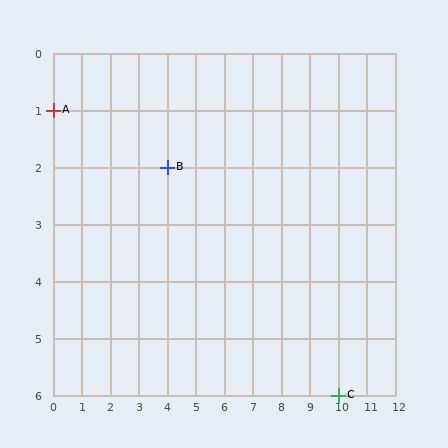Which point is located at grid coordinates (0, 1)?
Point A is at (0, 1).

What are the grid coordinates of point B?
Point B is at grid coordinates (4, 2).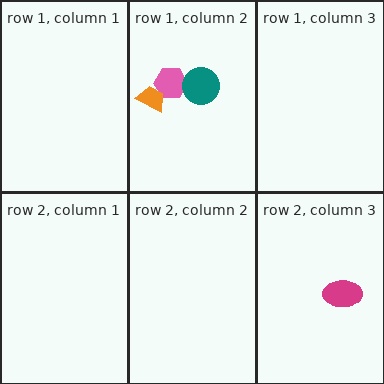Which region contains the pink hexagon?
The row 1, column 2 region.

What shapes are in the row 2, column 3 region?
The magenta ellipse.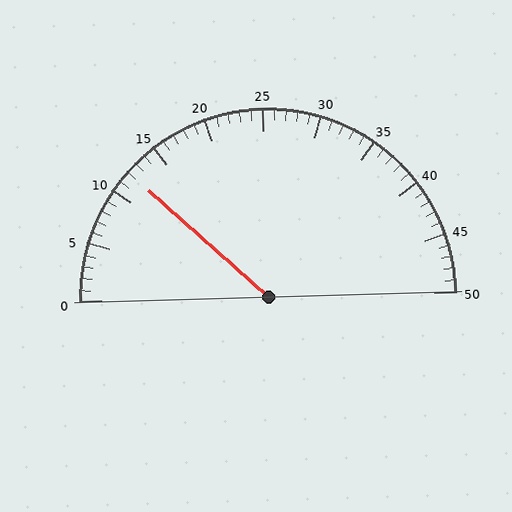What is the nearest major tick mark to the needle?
The nearest major tick mark is 10.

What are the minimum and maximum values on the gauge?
The gauge ranges from 0 to 50.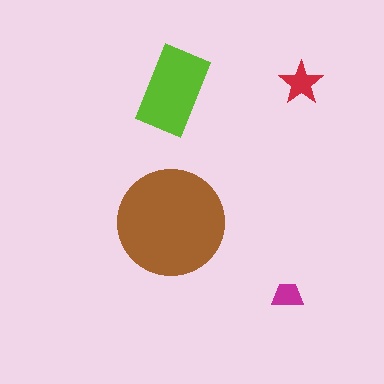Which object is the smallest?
The magenta trapezoid.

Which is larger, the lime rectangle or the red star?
The lime rectangle.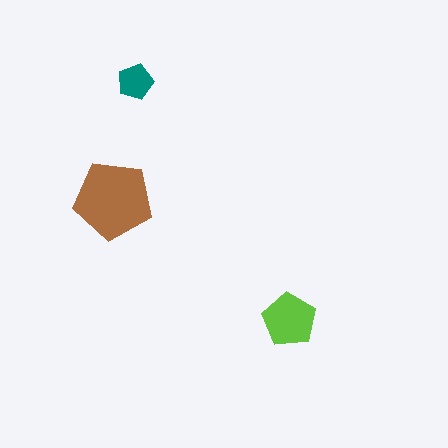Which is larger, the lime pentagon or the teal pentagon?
The lime one.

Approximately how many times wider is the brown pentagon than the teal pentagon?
About 2 times wider.